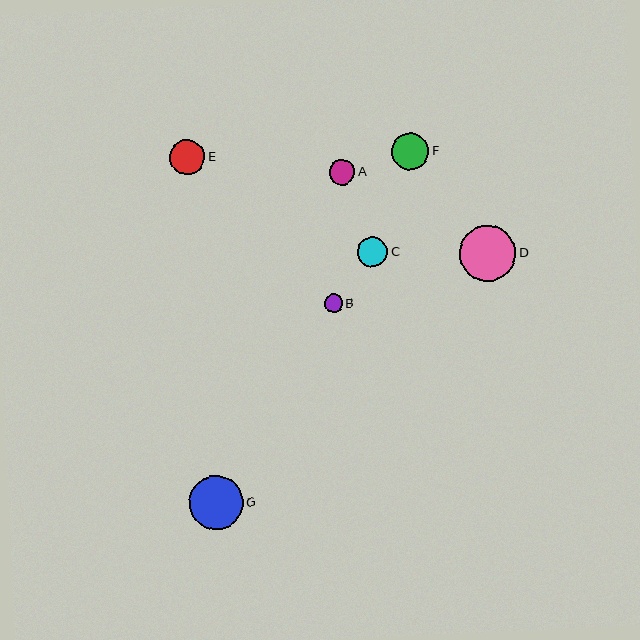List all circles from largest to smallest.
From largest to smallest: D, G, F, E, C, A, B.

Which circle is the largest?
Circle D is the largest with a size of approximately 56 pixels.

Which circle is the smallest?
Circle B is the smallest with a size of approximately 18 pixels.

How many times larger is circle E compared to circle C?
Circle E is approximately 1.2 times the size of circle C.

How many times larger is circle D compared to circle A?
Circle D is approximately 2.2 times the size of circle A.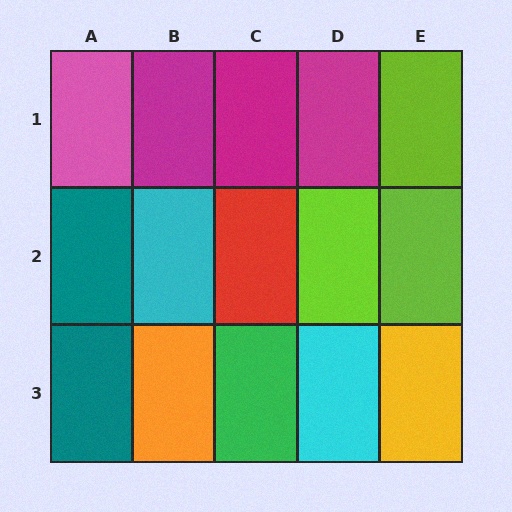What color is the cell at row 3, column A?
Teal.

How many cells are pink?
1 cell is pink.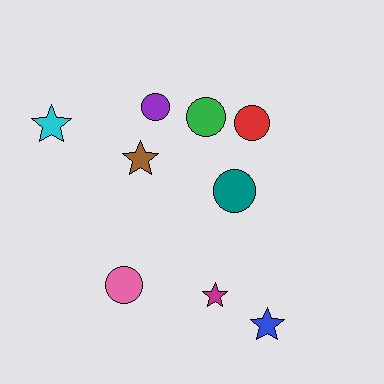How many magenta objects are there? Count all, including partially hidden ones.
There is 1 magenta object.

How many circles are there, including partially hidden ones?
There are 5 circles.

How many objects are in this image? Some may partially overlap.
There are 9 objects.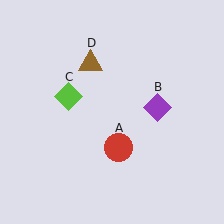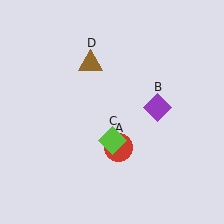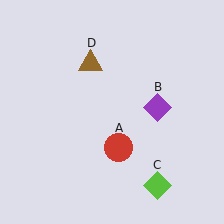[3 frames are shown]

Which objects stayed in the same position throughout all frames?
Red circle (object A) and purple diamond (object B) and brown triangle (object D) remained stationary.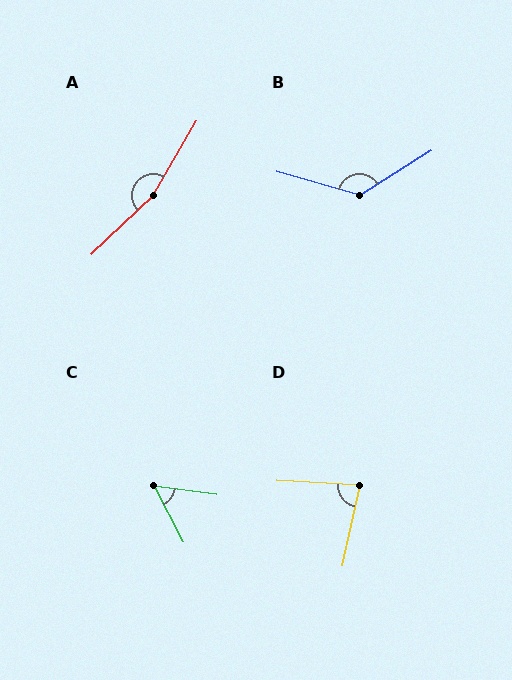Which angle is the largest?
A, at approximately 164 degrees.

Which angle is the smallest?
C, at approximately 54 degrees.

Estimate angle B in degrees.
Approximately 132 degrees.